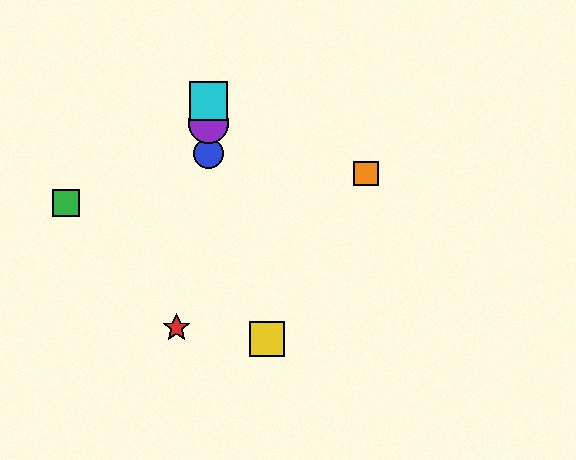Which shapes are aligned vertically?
The blue circle, the purple circle, the cyan square are aligned vertically.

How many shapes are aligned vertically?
3 shapes (the blue circle, the purple circle, the cyan square) are aligned vertically.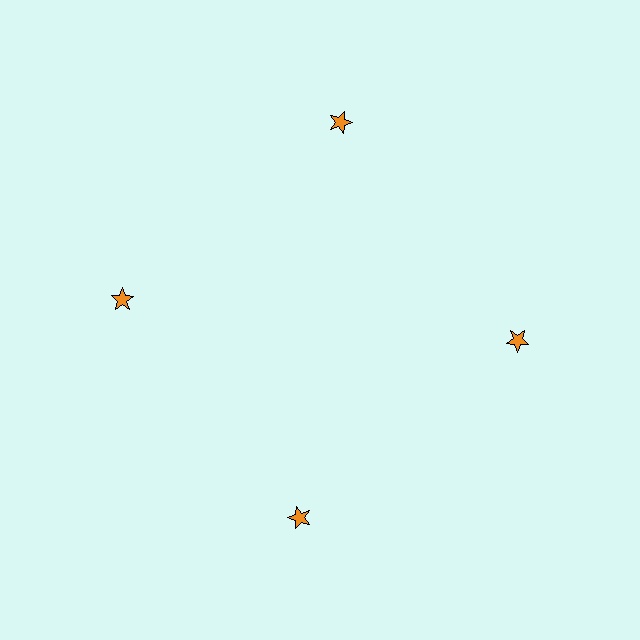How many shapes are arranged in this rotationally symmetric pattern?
There are 4 shapes, arranged in 4 groups of 1.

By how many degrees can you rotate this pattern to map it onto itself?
The pattern maps onto itself every 90 degrees of rotation.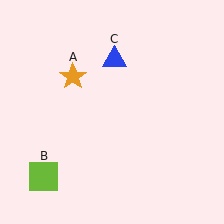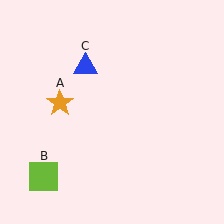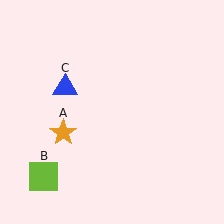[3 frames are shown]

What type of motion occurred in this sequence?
The orange star (object A), blue triangle (object C) rotated counterclockwise around the center of the scene.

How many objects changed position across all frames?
2 objects changed position: orange star (object A), blue triangle (object C).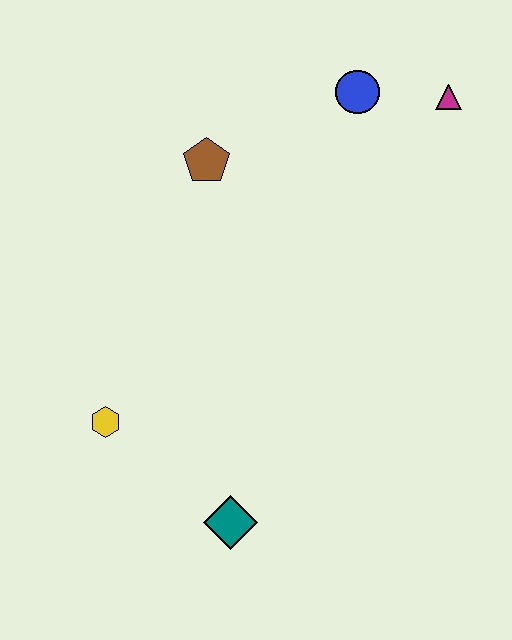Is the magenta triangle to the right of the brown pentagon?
Yes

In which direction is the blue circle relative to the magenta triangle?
The blue circle is to the left of the magenta triangle.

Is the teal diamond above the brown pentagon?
No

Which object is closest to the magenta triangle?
The blue circle is closest to the magenta triangle.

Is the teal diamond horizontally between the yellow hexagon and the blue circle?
Yes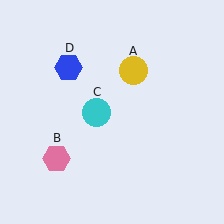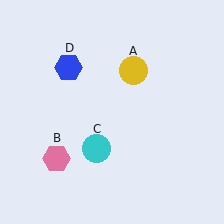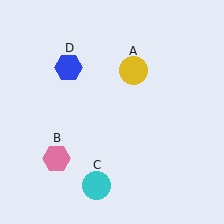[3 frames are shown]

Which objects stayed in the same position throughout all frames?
Yellow circle (object A) and pink hexagon (object B) and blue hexagon (object D) remained stationary.